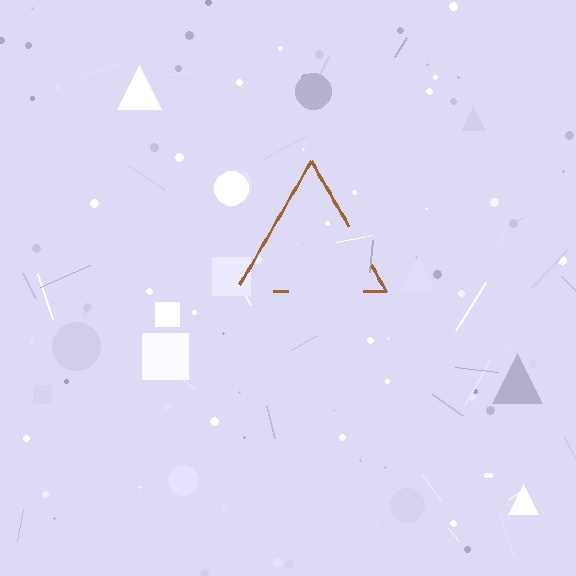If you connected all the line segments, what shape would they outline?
They would outline a triangle.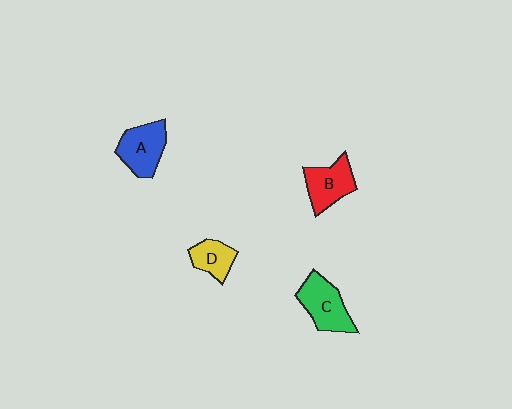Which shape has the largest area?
Shape C (green).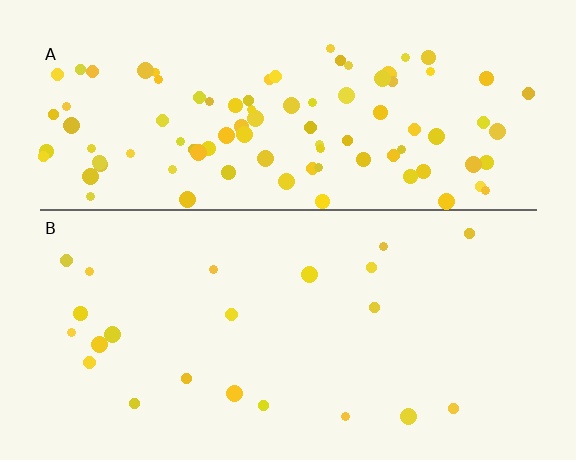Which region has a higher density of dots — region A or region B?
A (the top).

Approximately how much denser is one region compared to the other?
Approximately 4.4× — region A over region B.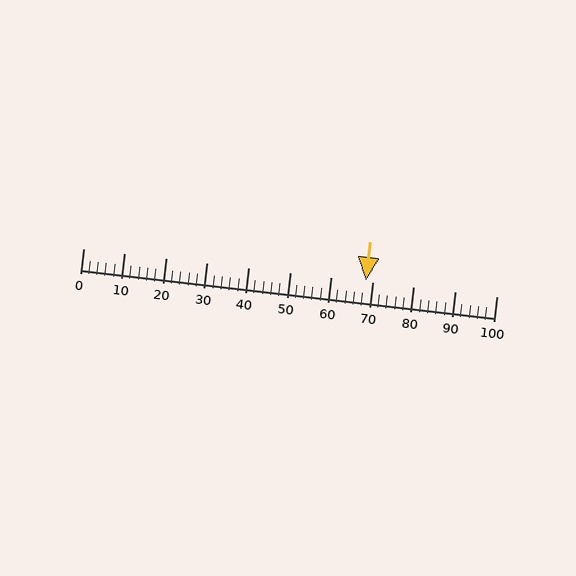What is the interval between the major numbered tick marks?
The major tick marks are spaced 10 units apart.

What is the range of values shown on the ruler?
The ruler shows values from 0 to 100.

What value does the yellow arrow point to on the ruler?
The yellow arrow points to approximately 68.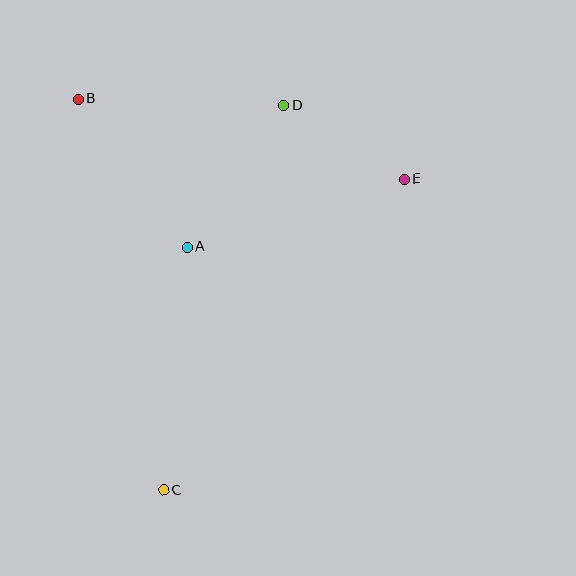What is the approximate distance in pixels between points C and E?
The distance between C and E is approximately 394 pixels.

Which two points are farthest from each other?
Points C and D are farthest from each other.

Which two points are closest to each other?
Points D and E are closest to each other.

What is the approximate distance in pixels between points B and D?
The distance between B and D is approximately 206 pixels.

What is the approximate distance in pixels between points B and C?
The distance between B and C is approximately 401 pixels.